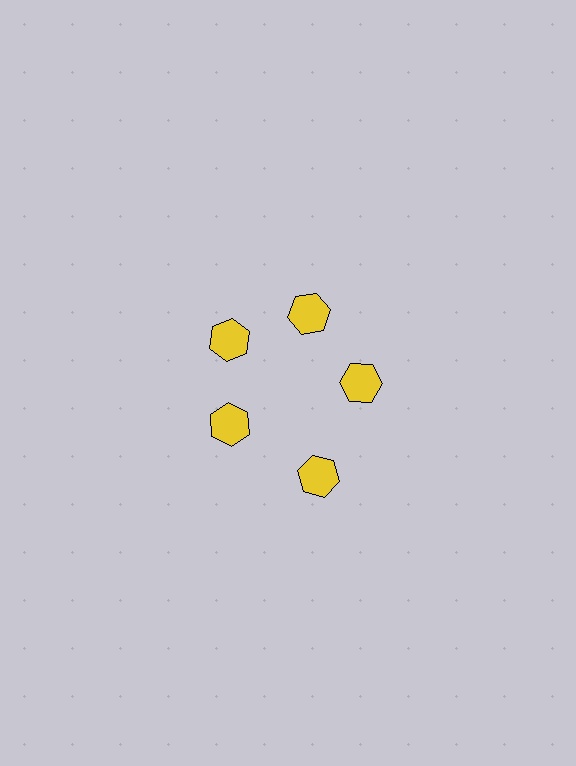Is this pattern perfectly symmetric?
No. The 5 yellow hexagons are arranged in a ring, but one element near the 5 o'clock position is pushed outward from the center, breaking the 5-fold rotational symmetry.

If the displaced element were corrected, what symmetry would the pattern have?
It would have 5-fold rotational symmetry — the pattern would map onto itself every 72 degrees.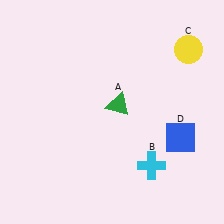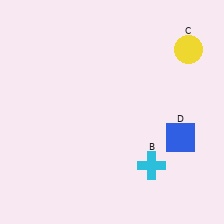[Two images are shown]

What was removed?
The green triangle (A) was removed in Image 2.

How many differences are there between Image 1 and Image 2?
There is 1 difference between the two images.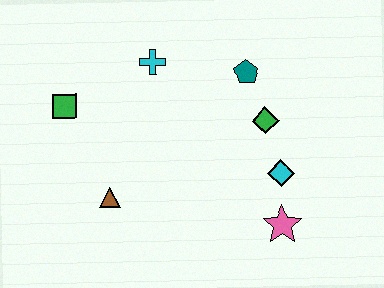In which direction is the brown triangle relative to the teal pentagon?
The brown triangle is to the left of the teal pentagon.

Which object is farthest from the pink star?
The green square is farthest from the pink star.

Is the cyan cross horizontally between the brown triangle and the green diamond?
Yes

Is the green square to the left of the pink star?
Yes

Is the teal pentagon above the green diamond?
Yes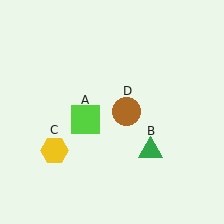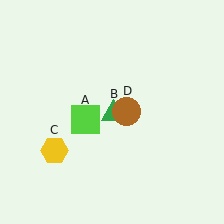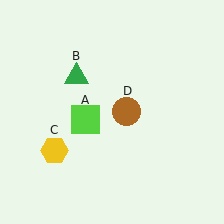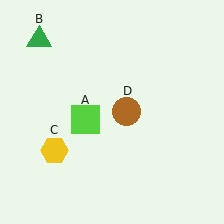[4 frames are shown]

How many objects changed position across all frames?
1 object changed position: green triangle (object B).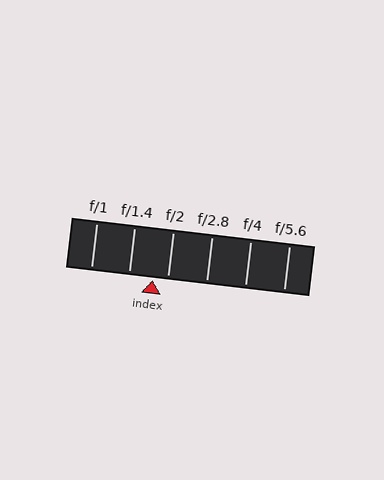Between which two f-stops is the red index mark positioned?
The index mark is between f/1.4 and f/2.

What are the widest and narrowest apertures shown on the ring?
The widest aperture shown is f/1 and the narrowest is f/5.6.